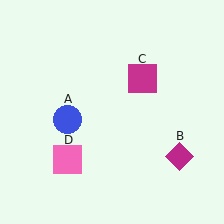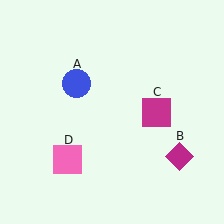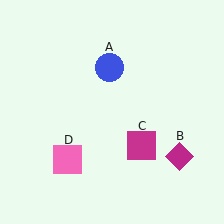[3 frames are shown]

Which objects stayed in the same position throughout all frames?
Magenta diamond (object B) and pink square (object D) remained stationary.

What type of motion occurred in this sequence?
The blue circle (object A), magenta square (object C) rotated clockwise around the center of the scene.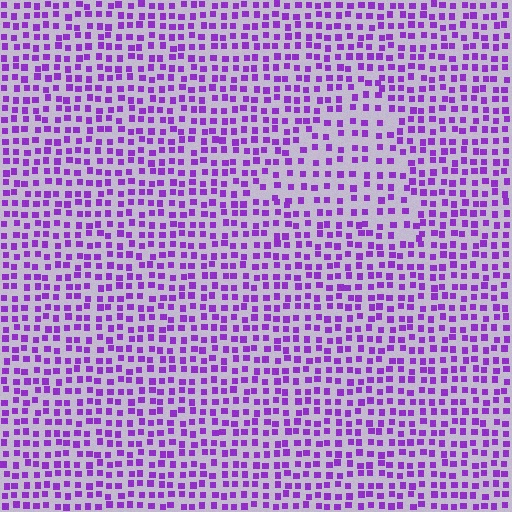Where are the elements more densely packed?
The elements are more densely packed outside the triangle boundary.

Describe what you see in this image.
The image contains small purple elements arranged at two different densities. A triangle-shaped region is visible where the elements are less densely packed than the surrounding area.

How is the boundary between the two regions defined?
The boundary is defined by a change in element density (approximately 1.5x ratio). All elements are the same color, size, and shape.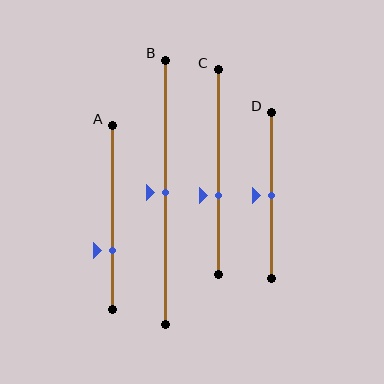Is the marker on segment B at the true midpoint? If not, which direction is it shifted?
Yes, the marker on segment B is at the true midpoint.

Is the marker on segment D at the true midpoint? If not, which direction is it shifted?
Yes, the marker on segment D is at the true midpoint.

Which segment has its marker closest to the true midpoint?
Segment B has its marker closest to the true midpoint.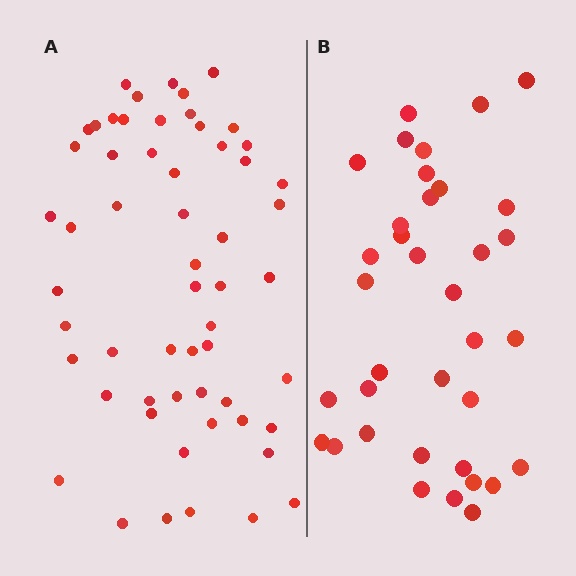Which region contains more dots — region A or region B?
Region A (the left region) has more dots.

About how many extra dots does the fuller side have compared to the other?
Region A has approximately 20 more dots than region B.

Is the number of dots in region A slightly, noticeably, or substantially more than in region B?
Region A has substantially more. The ratio is roughly 1.6 to 1.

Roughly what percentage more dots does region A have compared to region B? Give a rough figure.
About 60% more.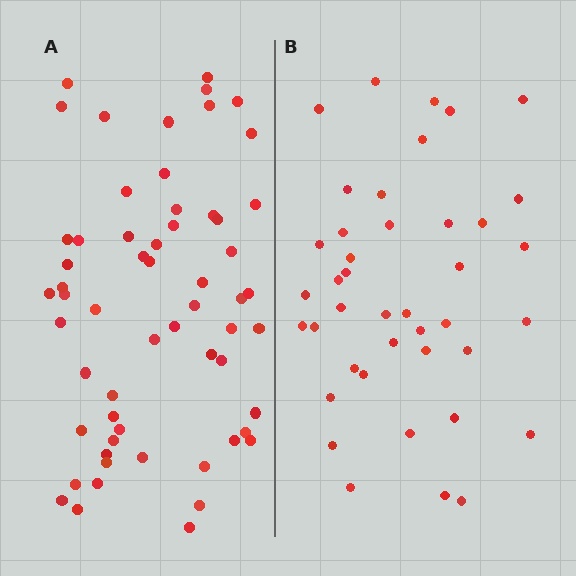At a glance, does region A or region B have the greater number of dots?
Region A (the left region) has more dots.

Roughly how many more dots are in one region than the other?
Region A has approximately 20 more dots than region B.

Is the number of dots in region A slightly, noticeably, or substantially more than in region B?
Region A has noticeably more, but not dramatically so. The ratio is roughly 1.4 to 1.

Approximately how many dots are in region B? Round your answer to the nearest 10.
About 40 dots. (The exact count is 41, which rounds to 40.)